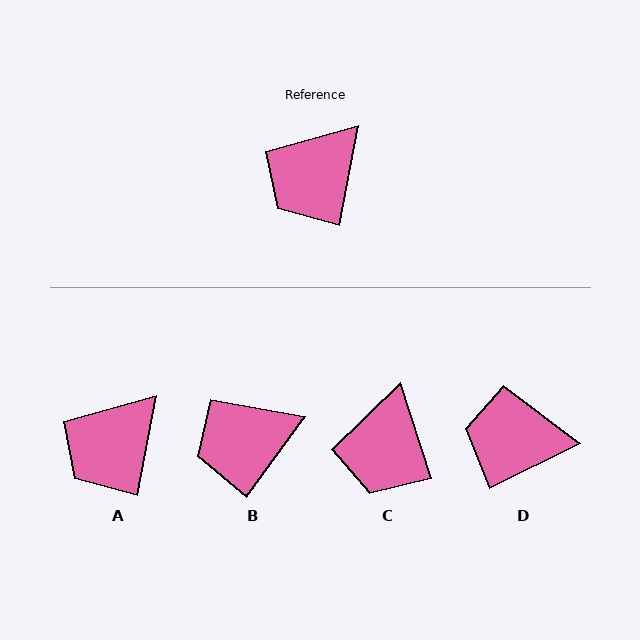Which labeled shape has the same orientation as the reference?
A.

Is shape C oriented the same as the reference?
No, it is off by about 29 degrees.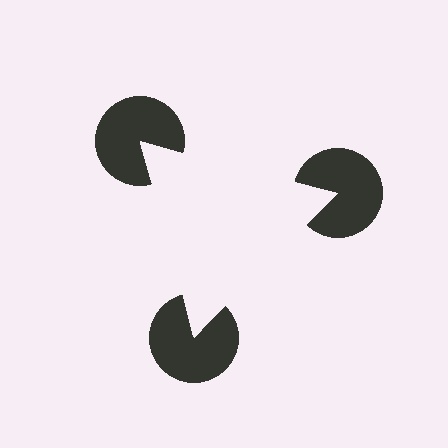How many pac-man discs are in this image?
There are 3 — one at each vertex of the illusory triangle.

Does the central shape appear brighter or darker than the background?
It typically appears slightly brighter than the background, even though no actual brightness change is drawn.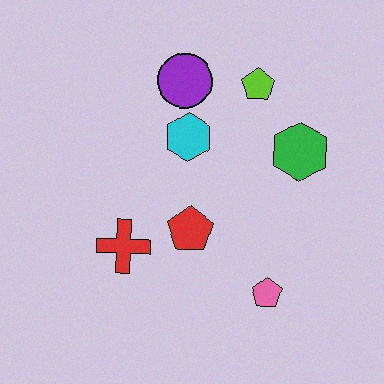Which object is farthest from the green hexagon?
The red cross is farthest from the green hexagon.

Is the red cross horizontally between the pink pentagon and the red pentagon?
No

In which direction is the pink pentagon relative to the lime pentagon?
The pink pentagon is below the lime pentagon.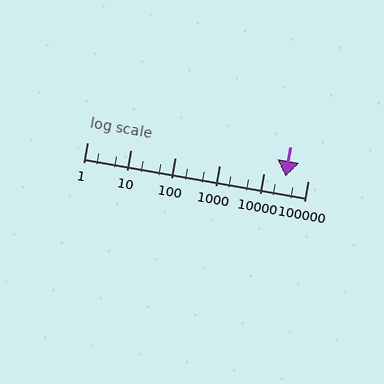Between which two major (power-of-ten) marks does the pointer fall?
The pointer is between 10000 and 100000.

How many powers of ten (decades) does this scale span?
The scale spans 5 decades, from 1 to 100000.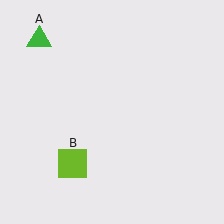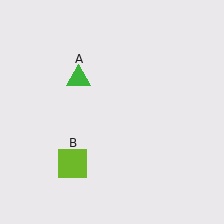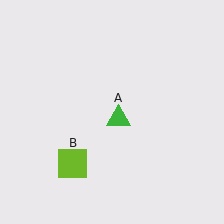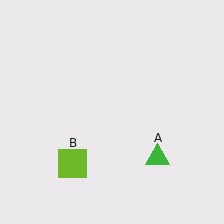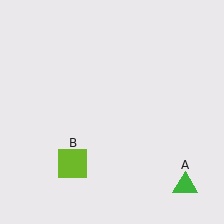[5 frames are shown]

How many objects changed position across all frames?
1 object changed position: green triangle (object A).